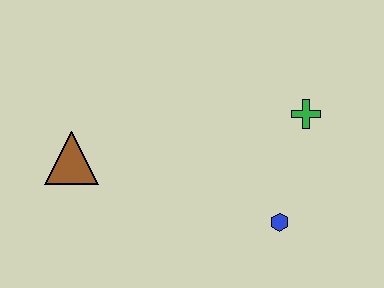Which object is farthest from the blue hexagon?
The brown triangle is farthest from the blue hexagon.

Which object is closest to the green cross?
The blue hexagon is closest to the green cross.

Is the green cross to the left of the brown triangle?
No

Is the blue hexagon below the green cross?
Yes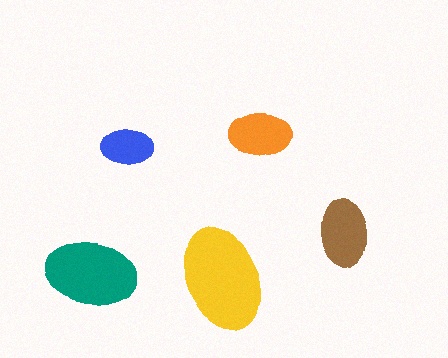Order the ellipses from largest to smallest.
the yellow one, the teal one, the brown one, the orange one, the blue one.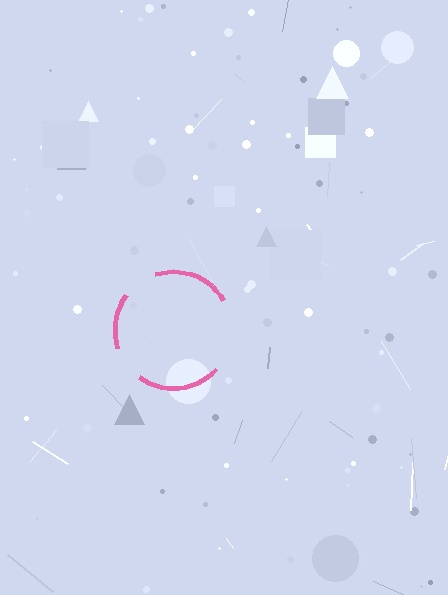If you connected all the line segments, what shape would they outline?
They would outline a circle.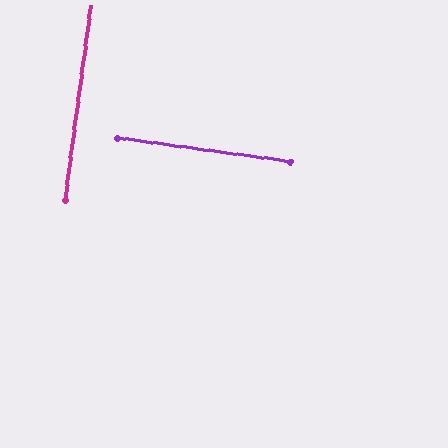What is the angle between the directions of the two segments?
Approximately 90 degrees.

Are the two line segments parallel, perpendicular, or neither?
Perpendicular — they meet at approximately 90°.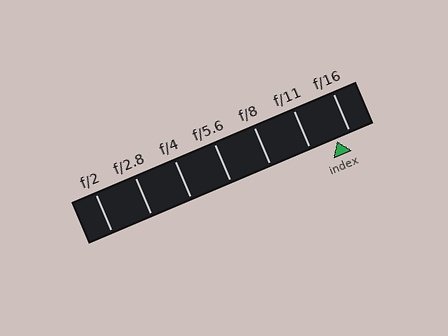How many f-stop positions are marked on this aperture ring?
There are 7 f-stop positions marked.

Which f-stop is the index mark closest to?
The index mark is closest to f/16.